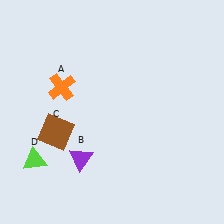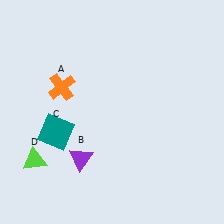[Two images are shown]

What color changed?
The square (C) changed from brown in Image 1 to teal in Image 2.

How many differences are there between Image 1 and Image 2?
There is 1 difference between the two images.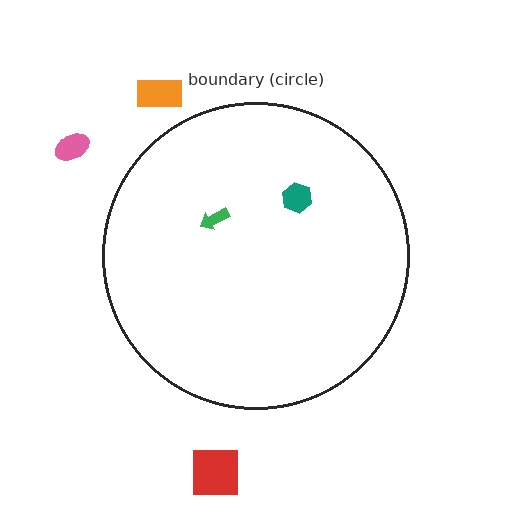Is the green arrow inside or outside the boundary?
Inside.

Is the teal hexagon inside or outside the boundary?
Inside.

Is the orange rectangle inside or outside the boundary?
Outside.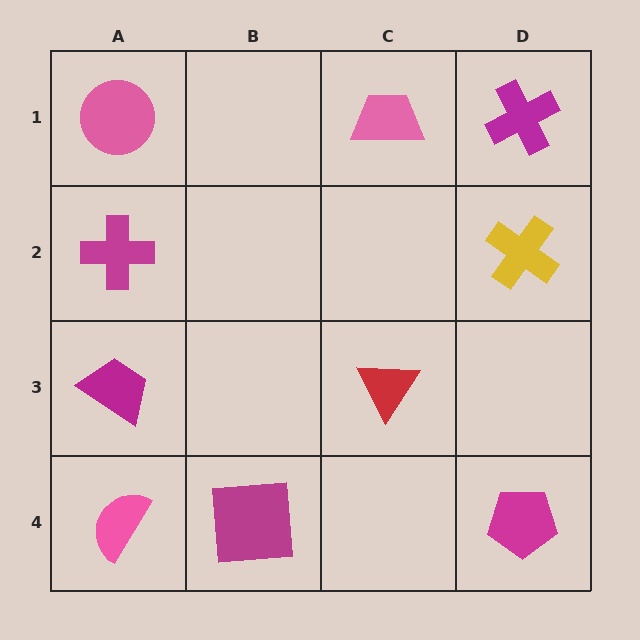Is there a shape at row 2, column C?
No, that cell is empty.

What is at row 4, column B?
A magenta square.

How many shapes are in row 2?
2 shapes.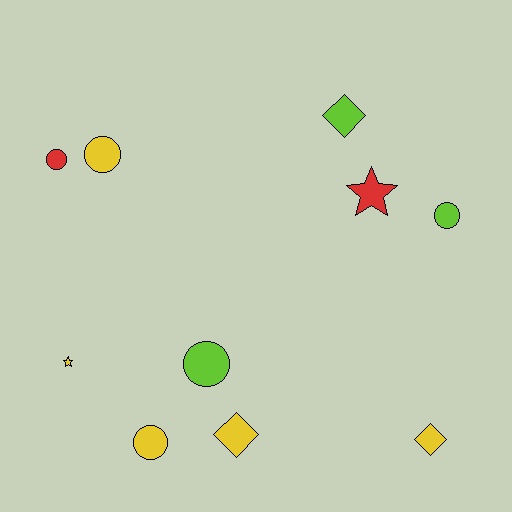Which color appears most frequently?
Yellow, with 5 objects.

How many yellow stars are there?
There is 1 yellow star.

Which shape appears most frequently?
Circle, with 5 objects.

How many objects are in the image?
There are 10 objects.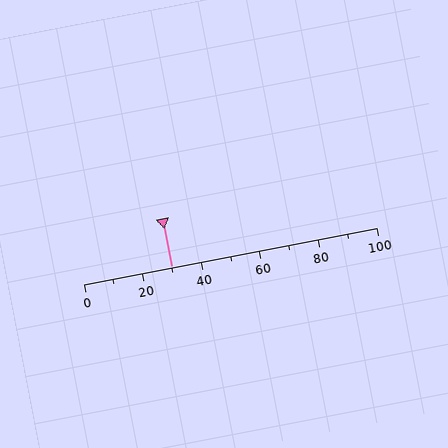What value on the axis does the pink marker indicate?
The marker indicates approximately 30.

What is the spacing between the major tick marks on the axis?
The major ticks are spaced 20 apart.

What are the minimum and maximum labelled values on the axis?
The axis runs from 0 to 100.